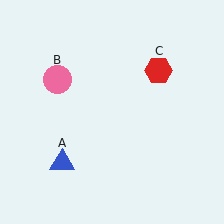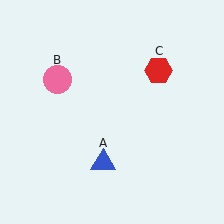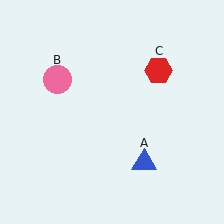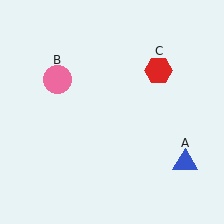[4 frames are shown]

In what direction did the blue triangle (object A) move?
The blue triangle (object A) moved right.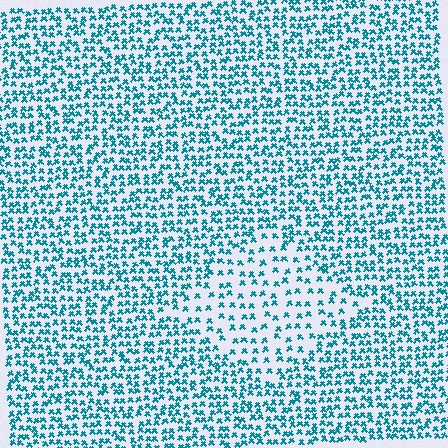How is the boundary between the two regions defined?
The boundary is defined by a change in element density (approximately 1.9x ratio). All elements are the same color, size, and shape.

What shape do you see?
I see a diamond.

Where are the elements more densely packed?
The elements are more densely packed outside the diamond boundary.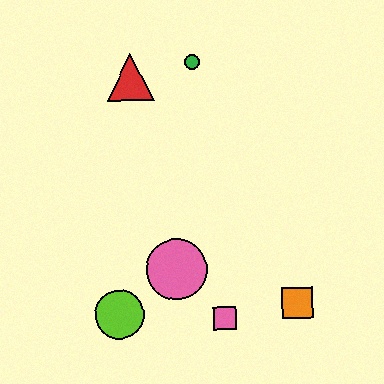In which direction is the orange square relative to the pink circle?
The orange square is to the right of the pink circle.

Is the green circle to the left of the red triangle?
No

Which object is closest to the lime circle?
The pink circle is closest to the lime circle.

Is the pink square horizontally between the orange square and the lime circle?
Yes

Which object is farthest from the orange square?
The red triangle is farthest from the orange square.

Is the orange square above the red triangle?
No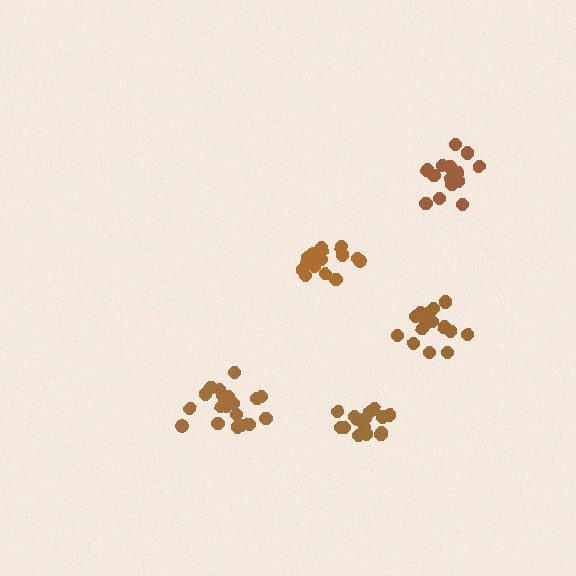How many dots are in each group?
Group 1: 15 dots, Group 2: 20 dots, Group 3: 15 dots, Group 4: 14 dots, Group 5: 16 dots (80 total).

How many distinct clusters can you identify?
There are 5 distinct clusters.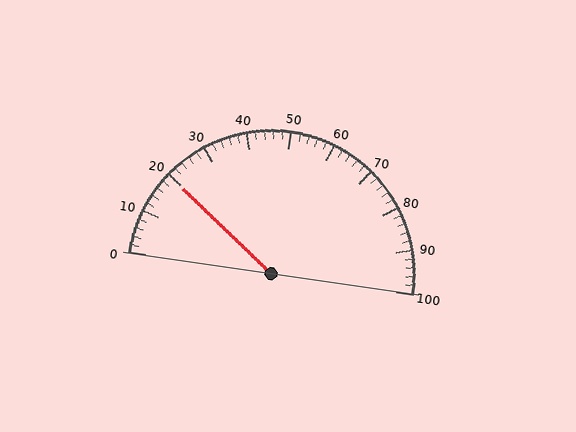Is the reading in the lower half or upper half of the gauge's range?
The reading is in the lower half of the range (0 to 100).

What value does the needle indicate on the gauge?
The needle indicates approximately 20.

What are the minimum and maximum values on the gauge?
The gauge ranges from 0 to 100.